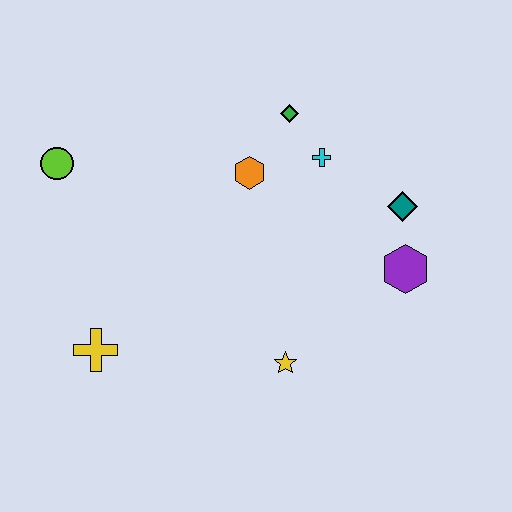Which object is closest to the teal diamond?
The purple hexagon is closest to the teal diamond.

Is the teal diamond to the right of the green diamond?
Yes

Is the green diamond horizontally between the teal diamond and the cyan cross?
No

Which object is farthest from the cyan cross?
The yellow cross is farthest from the cyan cross.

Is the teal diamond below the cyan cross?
Yes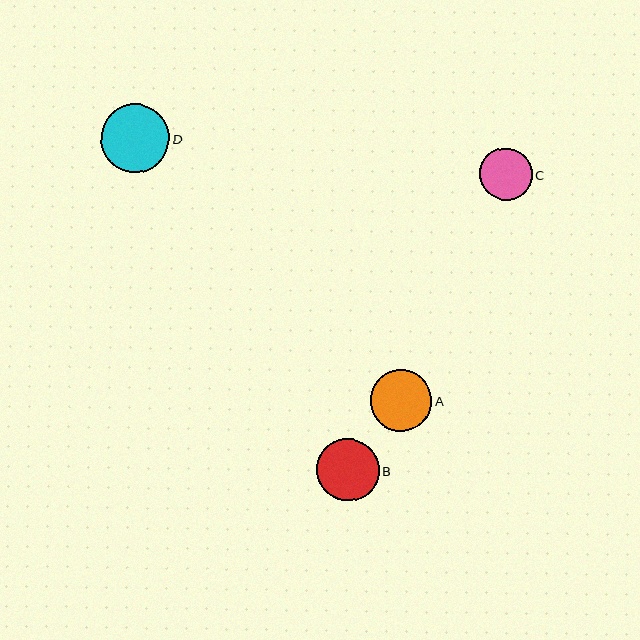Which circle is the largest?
Circle D is the largest with a size of approximately 68 pixels.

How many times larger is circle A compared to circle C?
Circle A is approximately 1.2 times the size of circle C.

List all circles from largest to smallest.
From largest to smallest: D, B, A, C.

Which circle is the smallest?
Circle C is the smallest with a size of approximately 53 pixels.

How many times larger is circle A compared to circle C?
Circle A is approximately 1.2 times the size of circle C.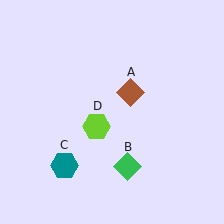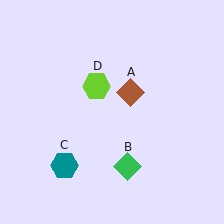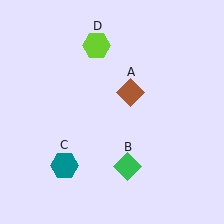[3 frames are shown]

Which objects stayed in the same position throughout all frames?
Brown diamond (object A) and green diamond (object B) and teal hexagon (object C) remained stationary.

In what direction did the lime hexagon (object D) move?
The lime hexagon (object D) moved up.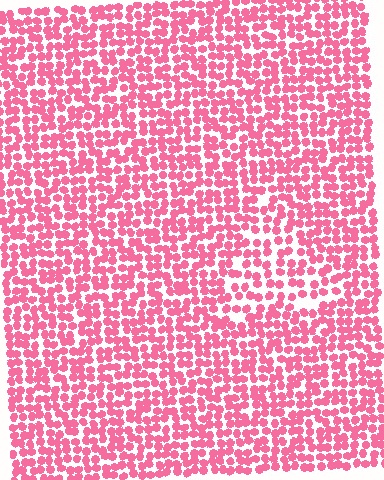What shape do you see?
I see a triangle.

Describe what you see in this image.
The image contains small pink elements arranged at two different densities. A triangle-shaped region is visible where the elements are less densely packed than the surrounding area.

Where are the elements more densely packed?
The elements are more densely packed outside the triangle boundary.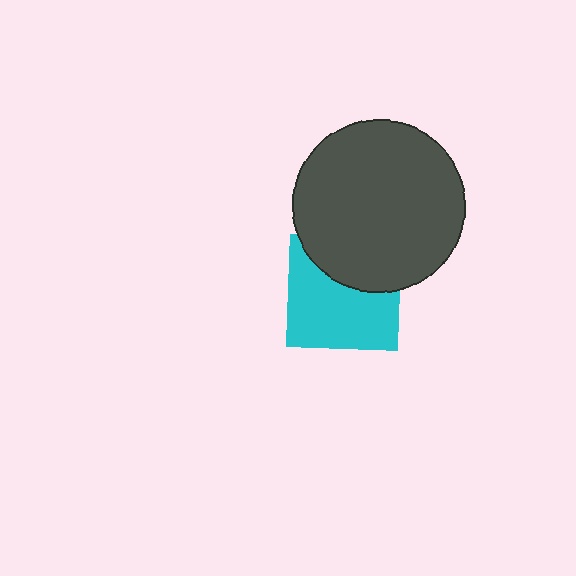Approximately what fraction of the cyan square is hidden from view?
Roughly 36% of the cyan square is hidden behind the dark gray circle.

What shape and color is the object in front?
The object in front is a dark gray circle.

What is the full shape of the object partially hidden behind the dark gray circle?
The partially hidden object is a cyan square.